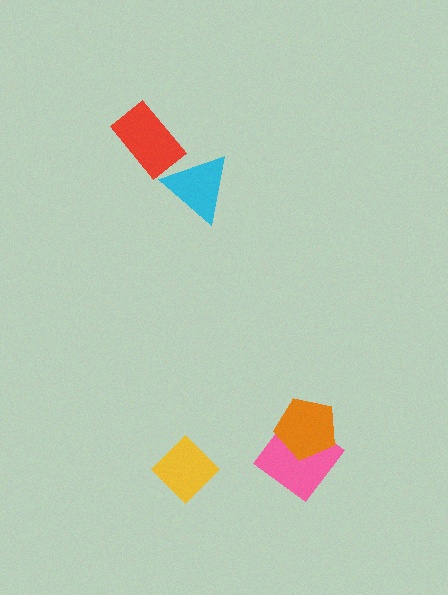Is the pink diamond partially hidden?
Yes, it is partially covered by another shape.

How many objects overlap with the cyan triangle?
0 objects overlap with the cyan triangle.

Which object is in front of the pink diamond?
The orange pentagon is in front of the pink diamond.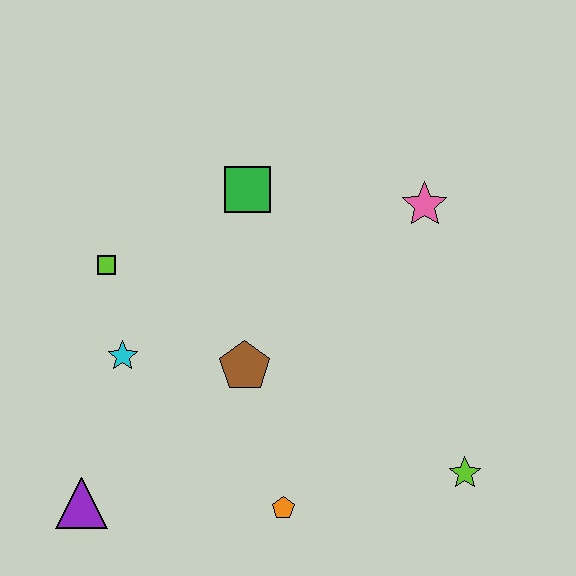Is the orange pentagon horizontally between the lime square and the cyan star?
No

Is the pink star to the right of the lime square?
Yes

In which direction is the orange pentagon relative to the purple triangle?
The orange pentagon is to the right of the purple triangle.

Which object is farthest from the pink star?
The purple triangle is farthest from the pink star.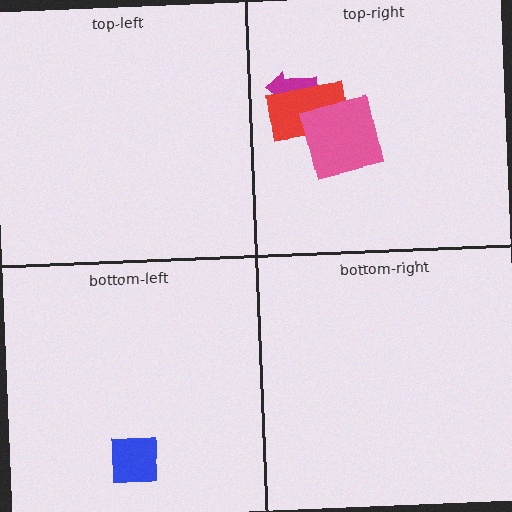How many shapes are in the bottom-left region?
1.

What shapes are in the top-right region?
The magenta arrow, the red rectangle, the pink square.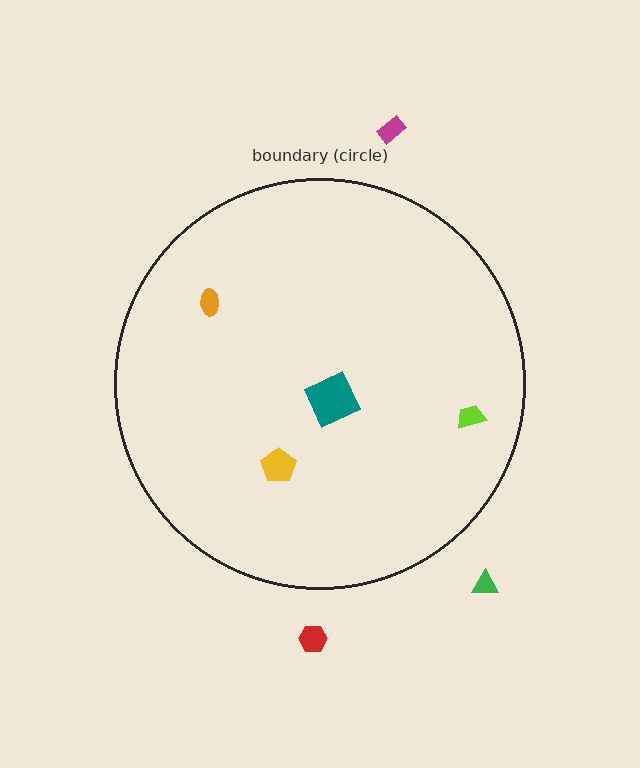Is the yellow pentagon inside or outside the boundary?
Inside.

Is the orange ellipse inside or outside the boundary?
Inside.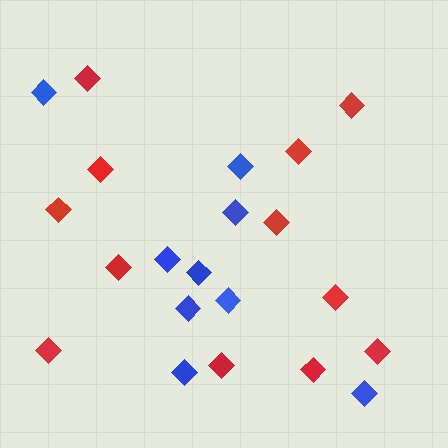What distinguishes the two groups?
There are 2 groups: one group of red diamonds (12) and one group of blue diamonds (9).